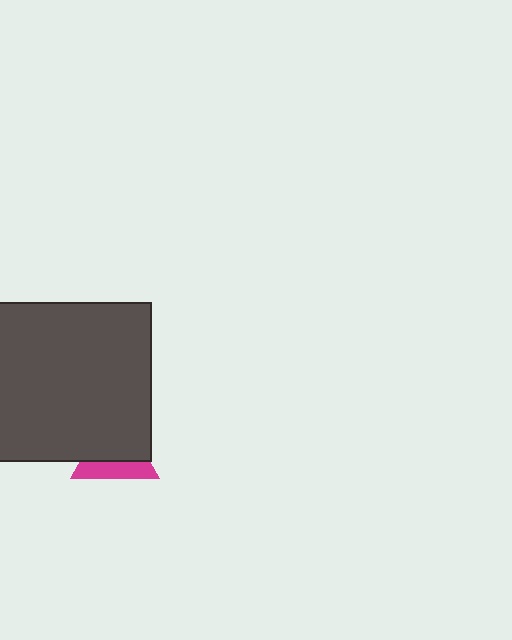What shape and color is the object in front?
The object in front is a dark gray square.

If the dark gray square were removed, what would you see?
You would see the complete magenta triangle.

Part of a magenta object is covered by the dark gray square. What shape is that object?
It is a triangle.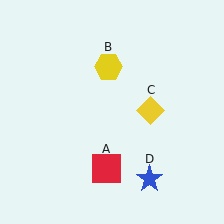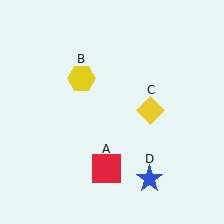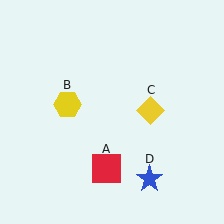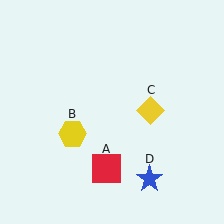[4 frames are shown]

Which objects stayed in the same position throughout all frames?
Red square (object A) and yellow diamond (object C) and blue star (object D) remained stationary.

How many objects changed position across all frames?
1 object changed position: yellow hexagon (object B).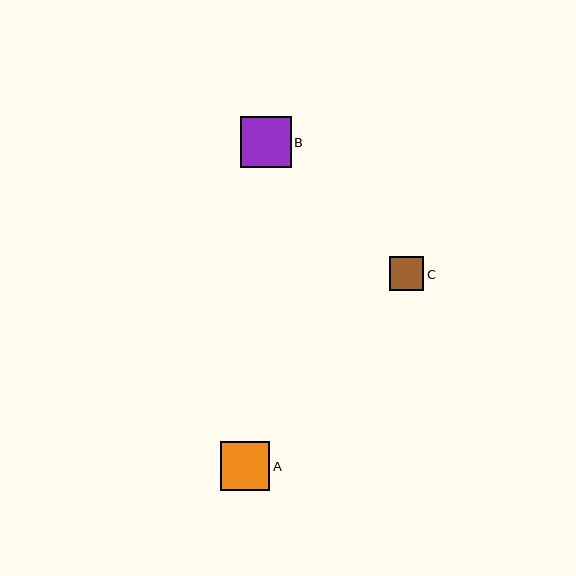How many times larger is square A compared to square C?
Square A is approximately 1.5 times the size of square C.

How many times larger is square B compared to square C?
Square B is approximately 1.5 times the size of square C.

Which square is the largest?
Square B is the largest with a size of approximately 51 pixels.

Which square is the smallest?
Square C is the smallest with a size of approximately 34 pixels.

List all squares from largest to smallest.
From largest to smallest: B, A, C.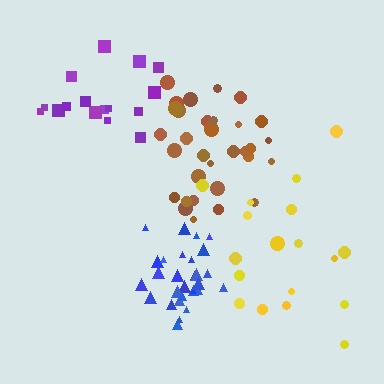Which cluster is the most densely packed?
Blue.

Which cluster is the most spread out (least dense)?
Purple.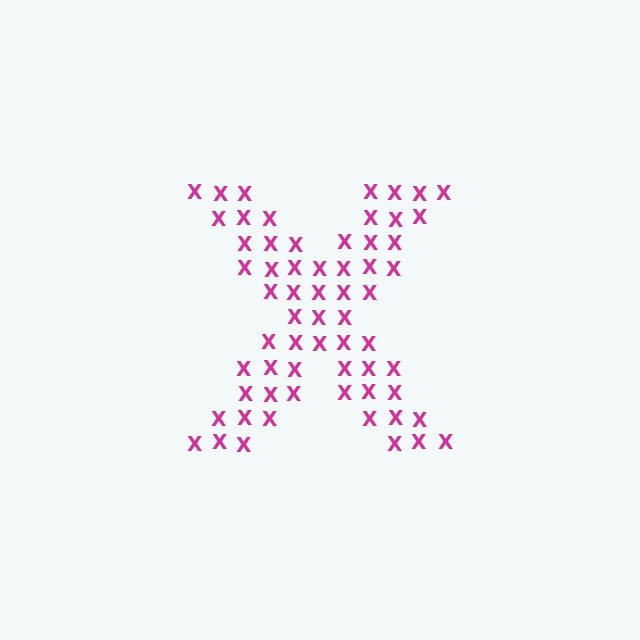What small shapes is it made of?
It is made of small letter X's.